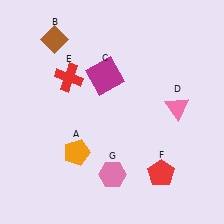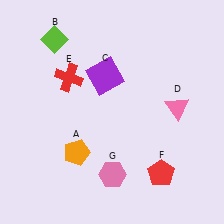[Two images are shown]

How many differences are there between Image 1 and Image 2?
There are 2 differences between the two images.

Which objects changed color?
B changed from brown to lime. C changed from magenta to purple.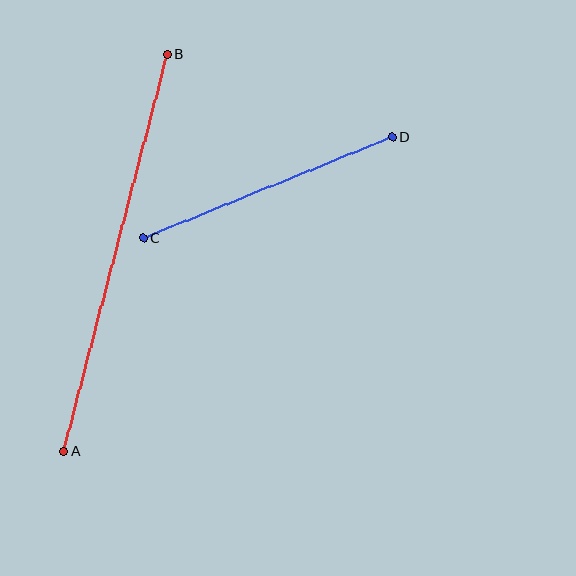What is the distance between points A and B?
The distance is approximately 410 pixels.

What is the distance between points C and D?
The distance is approximately 268 pixels.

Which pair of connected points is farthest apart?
Points A and B are farthest apart.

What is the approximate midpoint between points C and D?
The midpoint is at approximately (268, 187) pixels.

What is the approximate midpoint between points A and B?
The midpoint is at approximately (115, 252) pixels.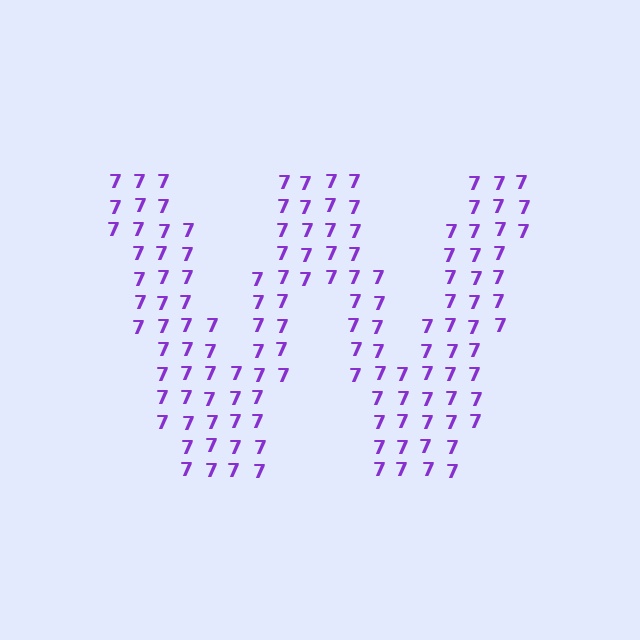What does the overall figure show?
The overall figure shows the letter W.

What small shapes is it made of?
It is made of small digit 7's.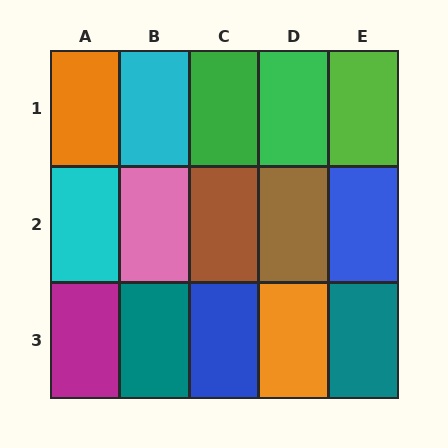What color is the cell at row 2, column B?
Pink.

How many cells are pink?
1 cell is pink.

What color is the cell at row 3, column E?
Teal.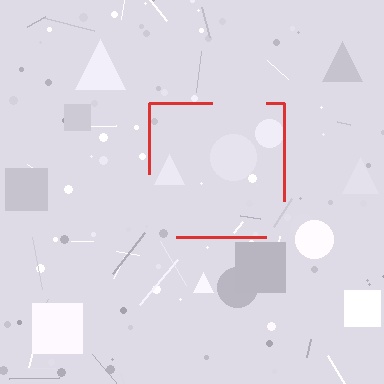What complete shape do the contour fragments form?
The contour fragments form a square.